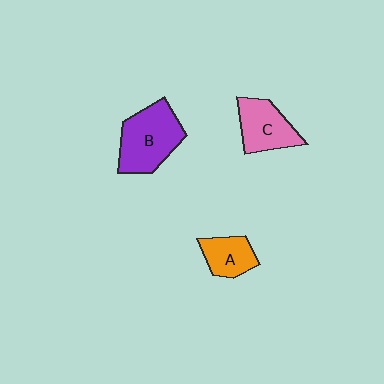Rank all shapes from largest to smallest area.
From largest to smallest: B (purple), C (pink), A (orange).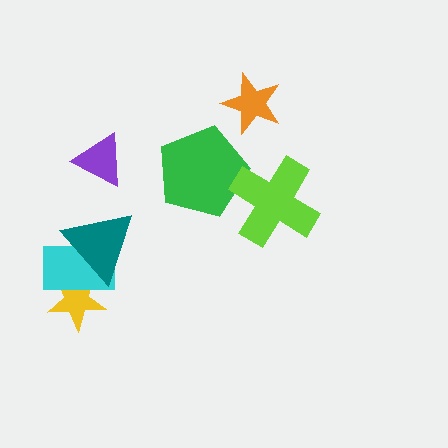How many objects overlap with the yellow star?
2 objects overlap with the yellow star.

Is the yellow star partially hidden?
Yes, it is partially covered by another shape.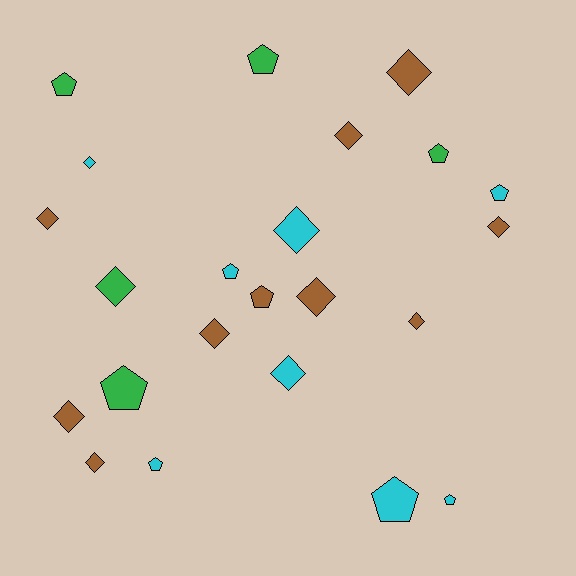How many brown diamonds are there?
There are 9 brown diamonds.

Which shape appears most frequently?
Diamond, with 13 objects.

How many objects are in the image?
There are 23 objects.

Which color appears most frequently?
Brown, with 10 objects.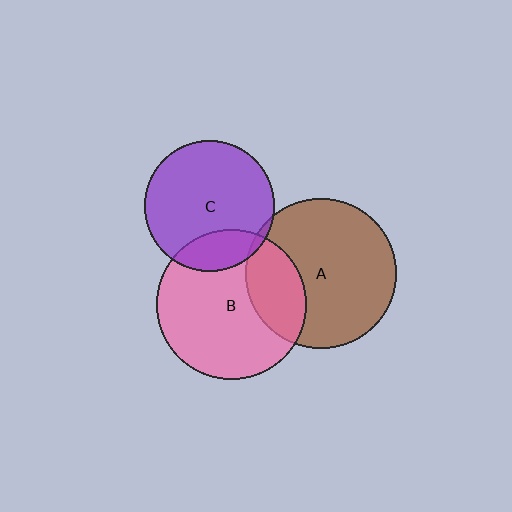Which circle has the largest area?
Circle A (brown).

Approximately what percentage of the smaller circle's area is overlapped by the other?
Approximately 25%.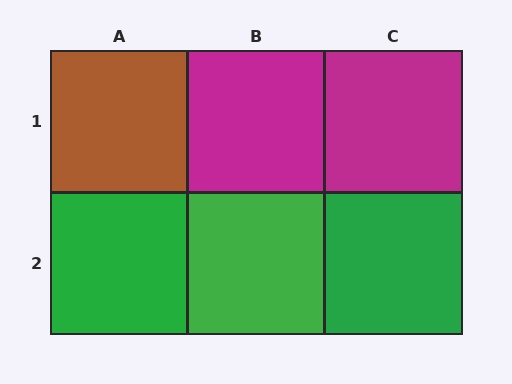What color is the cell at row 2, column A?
Green.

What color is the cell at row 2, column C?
Green.